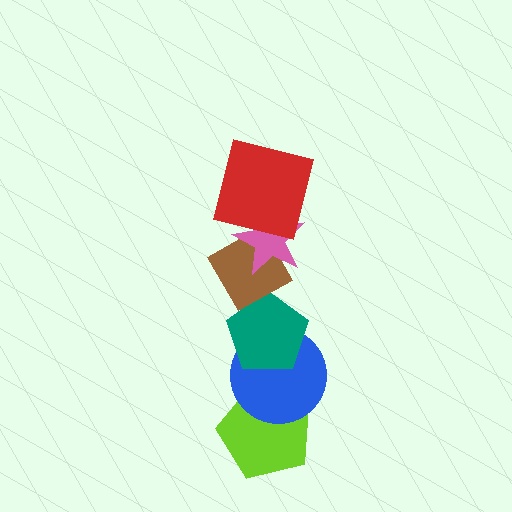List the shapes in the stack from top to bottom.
From top to bottom: the red square, the pink star, the brown diamond, the teal pentagon, the blue circle, the lime pentagon.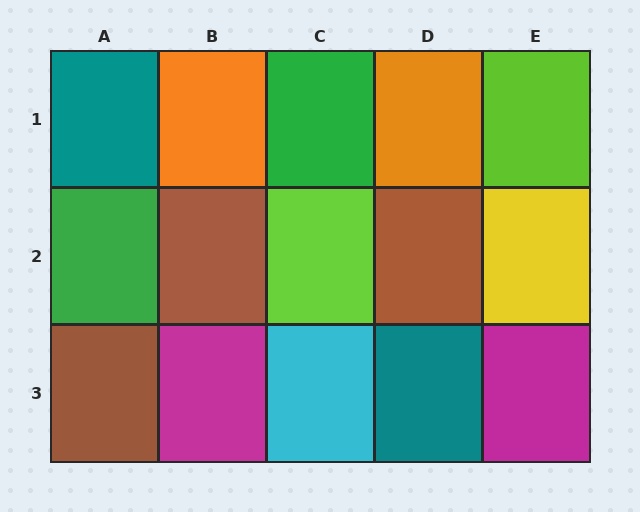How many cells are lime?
2 cells are lime.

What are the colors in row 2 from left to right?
Green, brown, lime, brown, yellow.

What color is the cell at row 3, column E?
Magenta.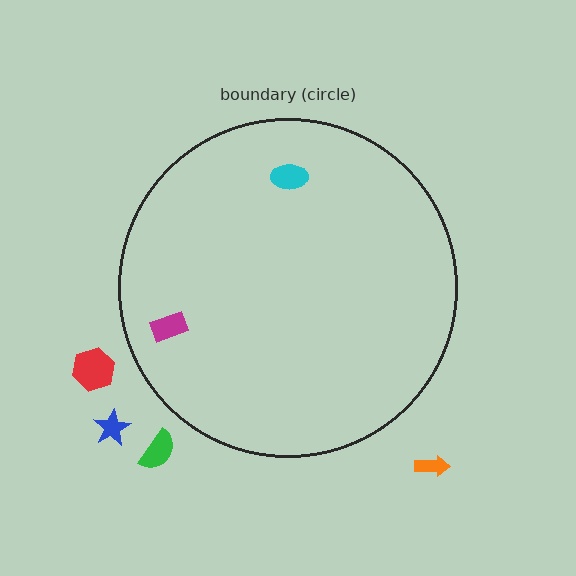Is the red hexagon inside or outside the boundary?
Outside.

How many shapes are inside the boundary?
2 inside, 4 outside.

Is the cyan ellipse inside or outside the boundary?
Inside.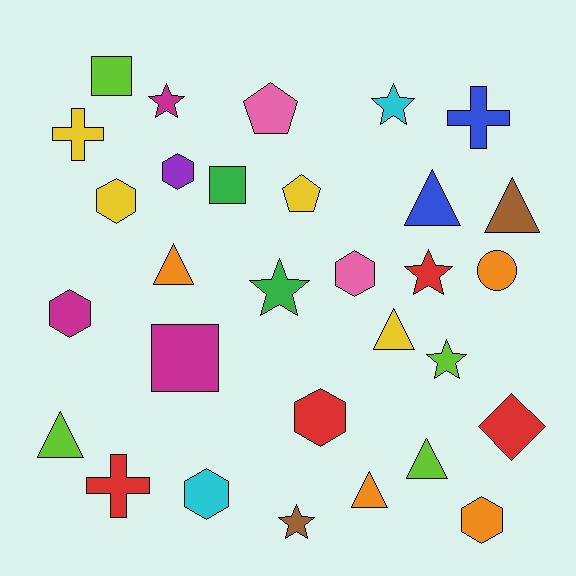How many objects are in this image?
There are 30 objects.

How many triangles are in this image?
There are 7 triangles.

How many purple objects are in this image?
There is 1 purple object.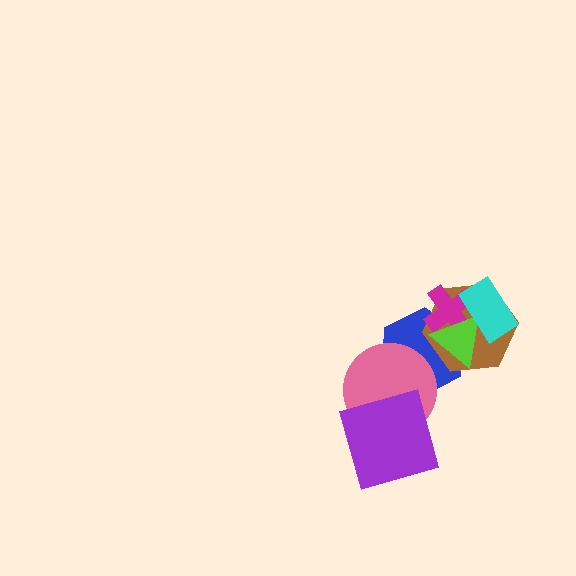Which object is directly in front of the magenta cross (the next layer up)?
The lime triangle is directly in front of the magenta cross.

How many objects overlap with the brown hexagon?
4 objects overlap with the brown hexagon.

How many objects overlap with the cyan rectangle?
3 objects overlap with the cyan rectangle.